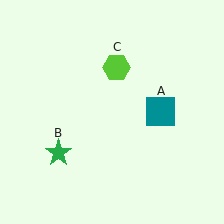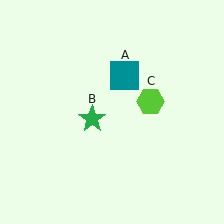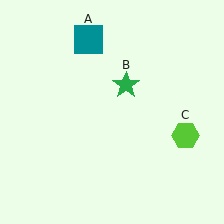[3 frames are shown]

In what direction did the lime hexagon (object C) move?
The lime hexagon (object C) moved down and to the right.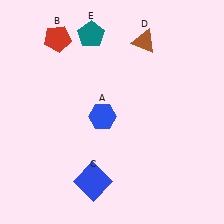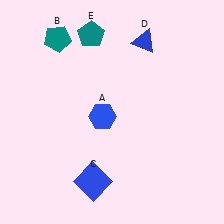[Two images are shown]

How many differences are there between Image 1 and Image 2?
There are 2 differences between the two images.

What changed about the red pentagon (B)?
In Image 1, B is red. In Image 2, it changed to teal.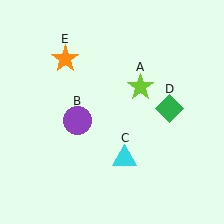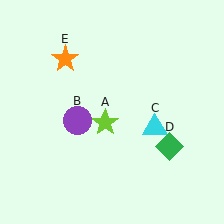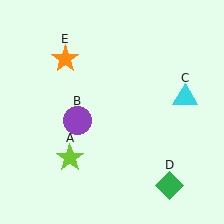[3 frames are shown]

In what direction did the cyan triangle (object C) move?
The cyan triangle (object C) moved up and to the right.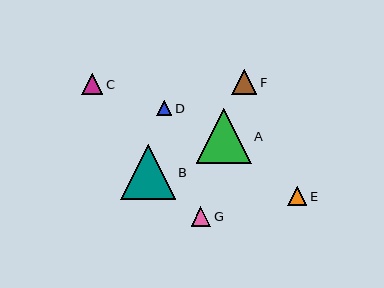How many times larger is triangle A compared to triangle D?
Triangle A is approximately 3.6 times the size of triangle D.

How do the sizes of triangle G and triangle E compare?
Triangle G and triangle E are approximately the same size.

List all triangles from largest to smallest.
From largest to smallest: A, B, F, C, G, E, D.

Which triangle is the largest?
Triangle A is the largest with a size of approximately 55 pixels.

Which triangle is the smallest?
Triangle D is the smallest with a size of approximately 15 pixels.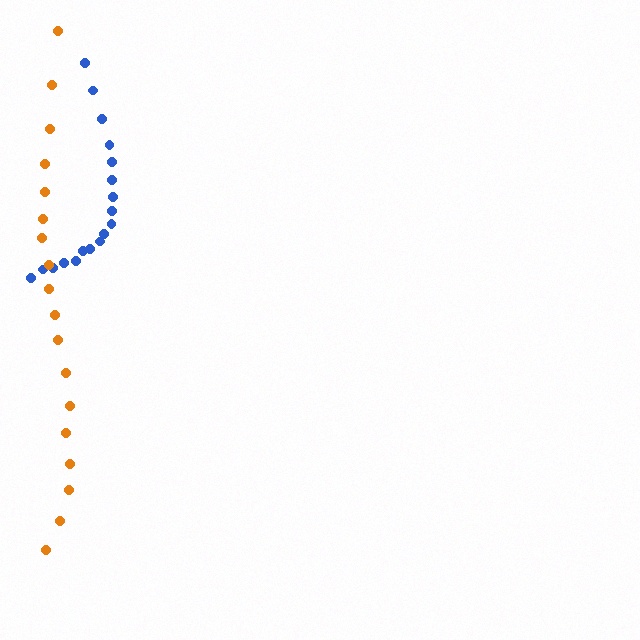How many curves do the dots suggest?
There are 2 distinct paths.